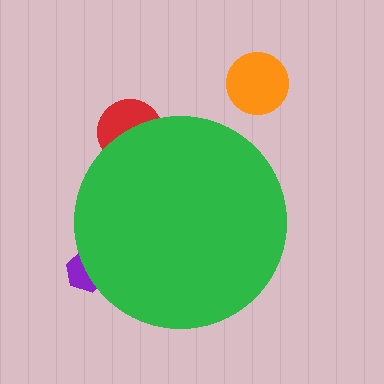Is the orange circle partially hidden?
No, the orange circle is fully visible.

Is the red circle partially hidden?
Yes, the red circle is partially hidden behind the green circle.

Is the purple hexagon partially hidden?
Yes, the purple hexagon is partially hidden behind the green circle.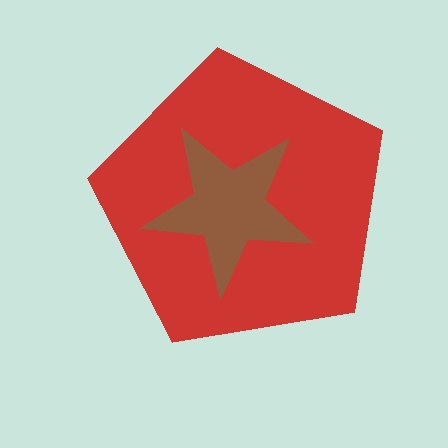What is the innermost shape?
The brown star.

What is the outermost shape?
The red pentagon.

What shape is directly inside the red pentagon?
The brown star.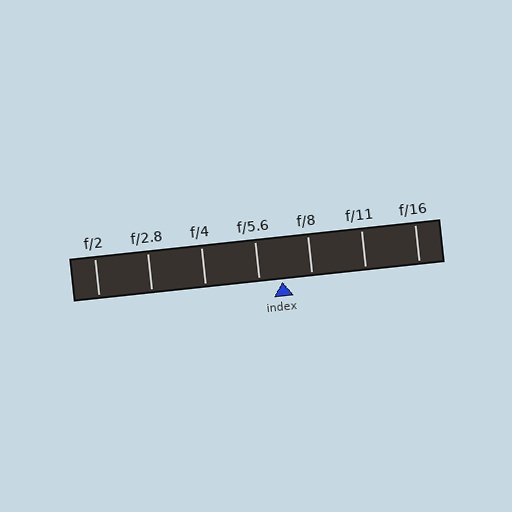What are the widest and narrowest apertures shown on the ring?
The widest aperture shown is f/2 and the narrowest is f/16.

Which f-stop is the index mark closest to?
The index mark is closest to f/5.6.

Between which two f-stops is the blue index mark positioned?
The index mark is between f/5.6 and f/8.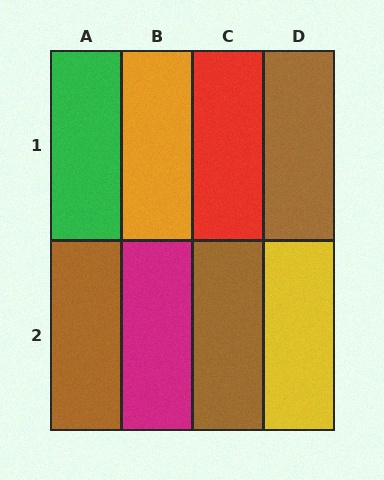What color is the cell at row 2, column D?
Yellow.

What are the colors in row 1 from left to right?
Green, orange, red, brown.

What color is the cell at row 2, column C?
Brown.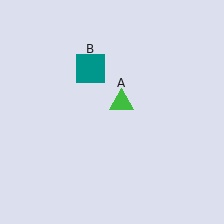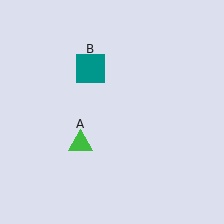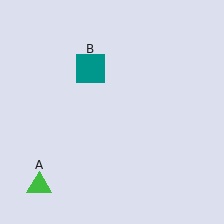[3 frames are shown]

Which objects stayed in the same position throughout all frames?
Teal square (object B) remained stationary.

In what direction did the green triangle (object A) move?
The green triangle (object A) moved down and to the left.